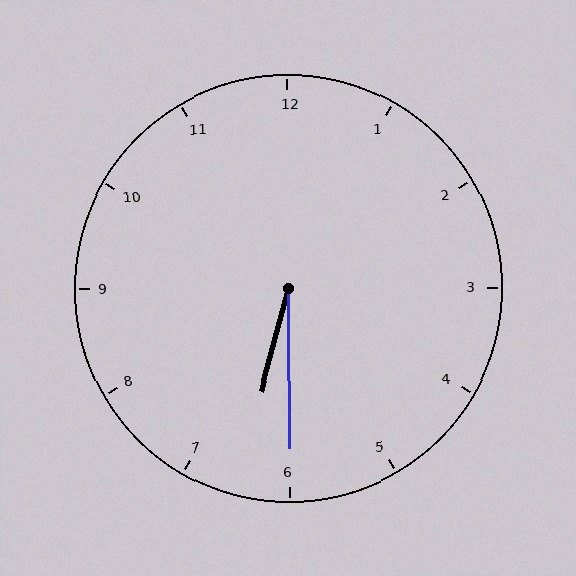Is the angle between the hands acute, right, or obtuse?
It is acute.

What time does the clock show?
6:30.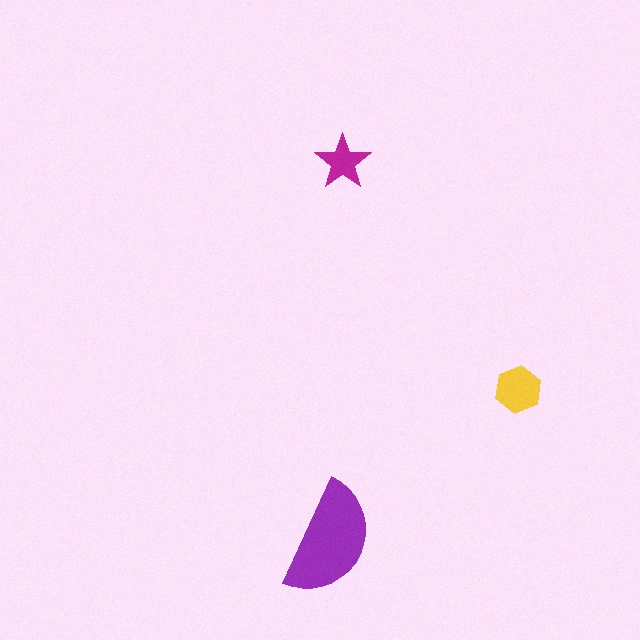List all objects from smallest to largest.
The magenta star, the yellow hexagon, the purple semicircle.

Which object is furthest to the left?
The purple semicircle is leftmost.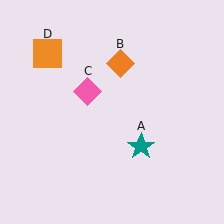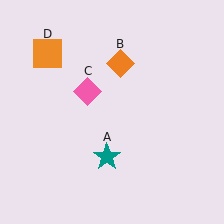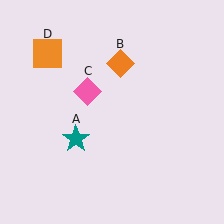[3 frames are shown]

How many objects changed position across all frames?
1 object changed position: teal star (object A).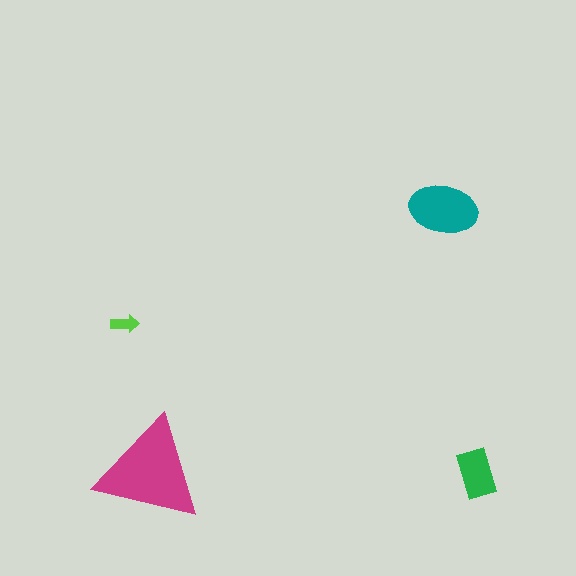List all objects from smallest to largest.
The lime arrow, the green rectangle, the teal ellipse, the magenta triangle.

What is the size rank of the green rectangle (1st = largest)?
3rd.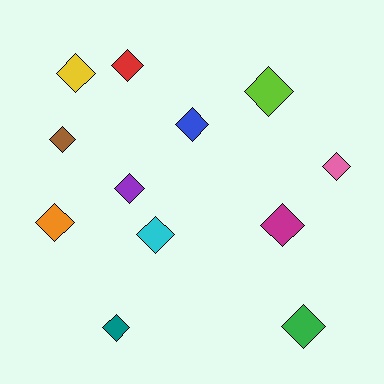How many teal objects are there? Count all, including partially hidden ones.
There is 1 teal object.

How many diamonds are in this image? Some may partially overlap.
There are 12 diamonds.